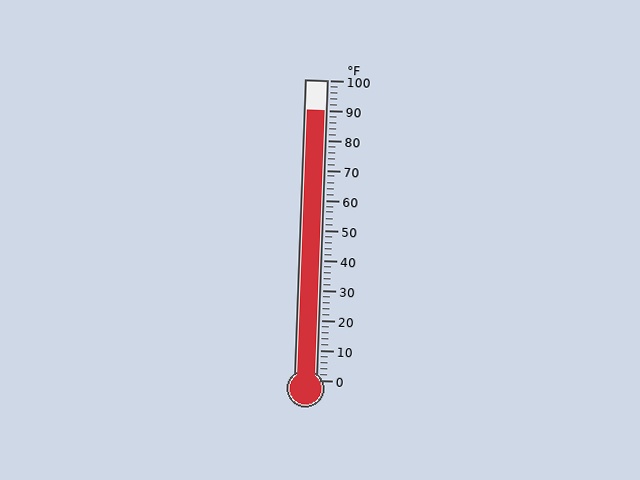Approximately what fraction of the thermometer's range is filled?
The thermometer is filled to approximately 90% of its range.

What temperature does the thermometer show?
The thermometer shows approximately 90°F.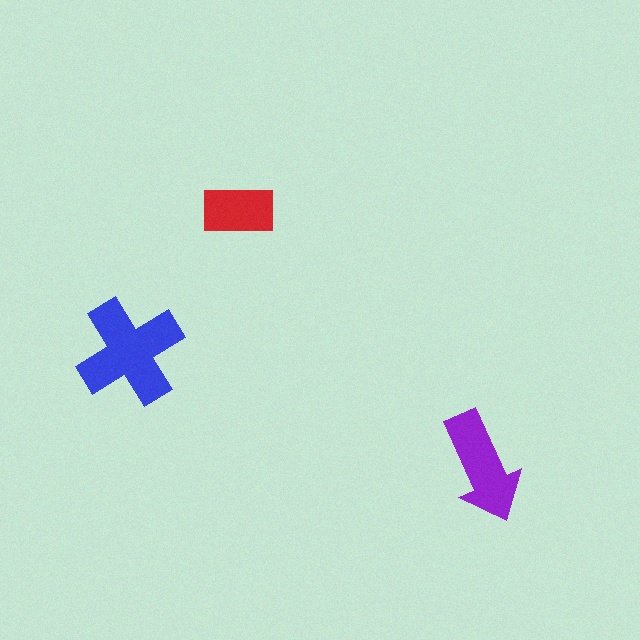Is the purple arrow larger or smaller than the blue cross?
Smaller.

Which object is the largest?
The blue cross.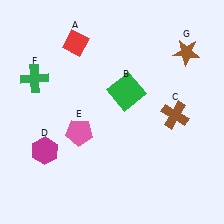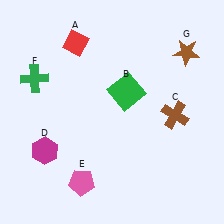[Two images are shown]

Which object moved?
The pink pentagon (E) moved down.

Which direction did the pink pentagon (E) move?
The pink pentagon (E) moved down.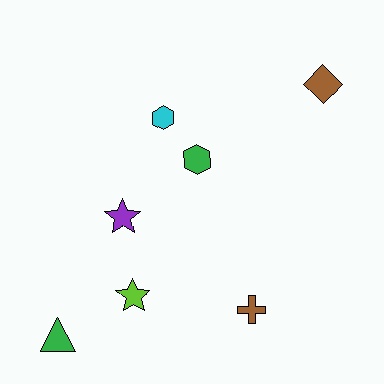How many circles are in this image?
There are no circles.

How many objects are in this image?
There are 7 objects.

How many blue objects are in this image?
There are no blue objects.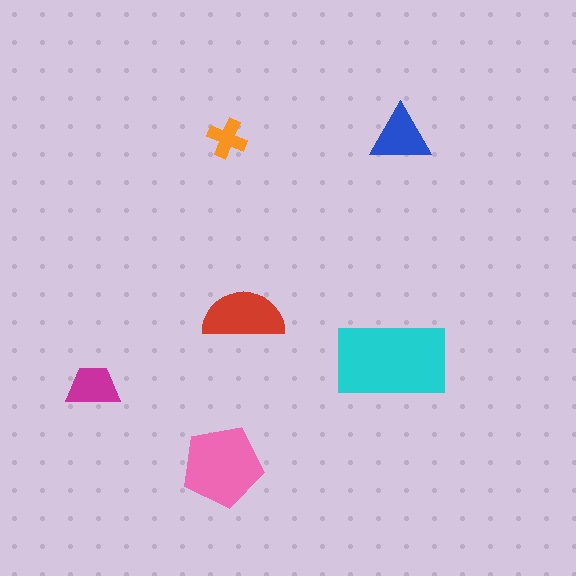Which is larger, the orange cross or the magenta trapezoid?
The magenta trapezoid.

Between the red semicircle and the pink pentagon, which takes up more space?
The pink pentagon.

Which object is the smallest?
The orange cross.